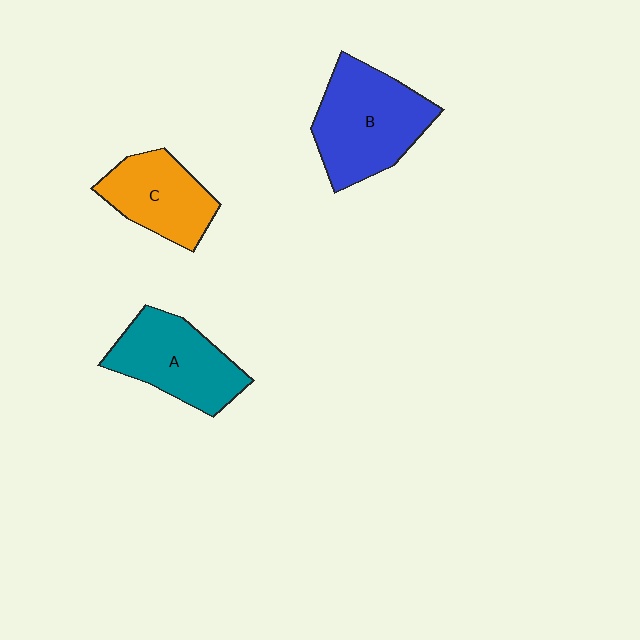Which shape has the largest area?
Shape B (blue).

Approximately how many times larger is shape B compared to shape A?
Approximately 1.2 times.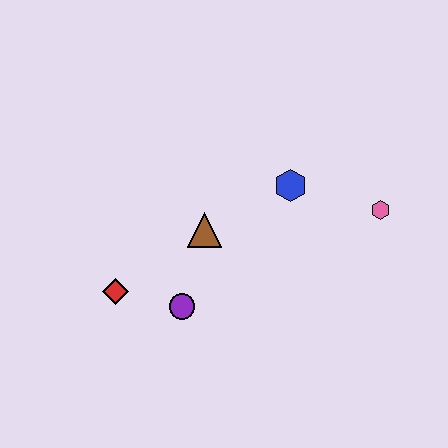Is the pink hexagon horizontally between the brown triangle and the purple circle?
No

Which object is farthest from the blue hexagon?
The red diamond is farthest from the blue hexagon.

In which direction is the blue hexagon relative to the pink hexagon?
The blue hexagon is to the left of the pink hexagon.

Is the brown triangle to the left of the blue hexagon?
Yes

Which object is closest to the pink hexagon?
The blue hexagon is closest to the pink hexagon.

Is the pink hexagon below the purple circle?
No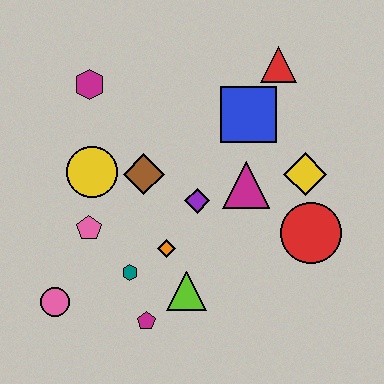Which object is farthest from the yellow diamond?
The pink circle is farthest from the yellow diamond.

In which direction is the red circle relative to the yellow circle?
The red circle is to the right of the yellow circle.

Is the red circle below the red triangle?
Yes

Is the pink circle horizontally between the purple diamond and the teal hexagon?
No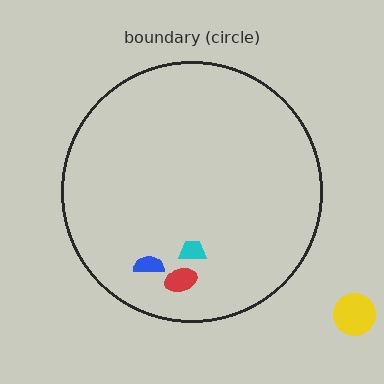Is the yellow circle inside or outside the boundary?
Outside.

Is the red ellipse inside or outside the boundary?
Inside.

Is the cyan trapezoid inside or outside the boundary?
Inside.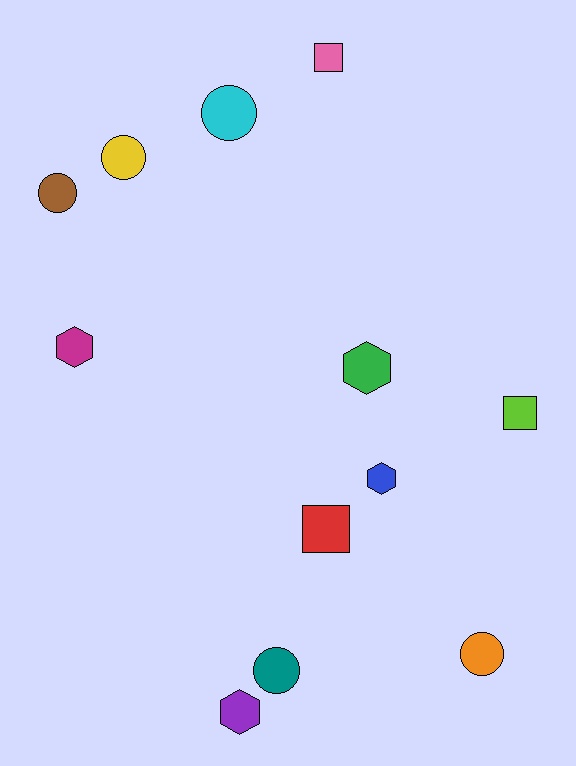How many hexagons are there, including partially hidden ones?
There are 4 hexagons.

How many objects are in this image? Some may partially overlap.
There are 12 objects.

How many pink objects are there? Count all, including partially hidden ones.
There is 1 pink object.